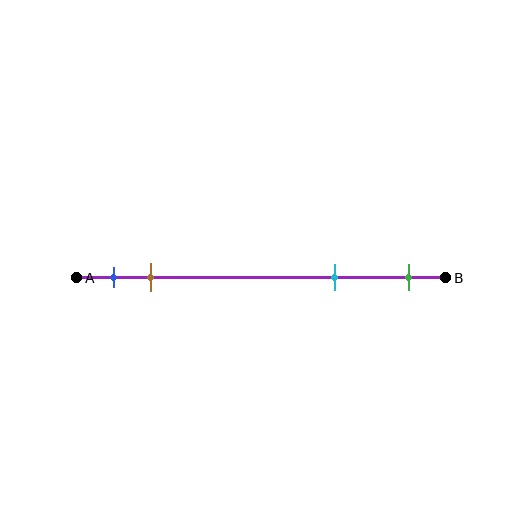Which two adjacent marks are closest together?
The blue and brown marks are the closest adjacent pair.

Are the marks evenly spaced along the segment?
No, the marks are not evenly spaced.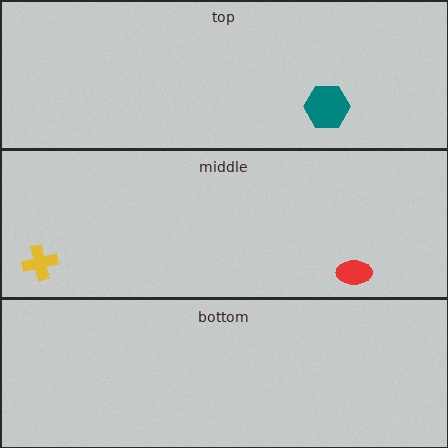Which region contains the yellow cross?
The middle region.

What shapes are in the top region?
The teal hexagon.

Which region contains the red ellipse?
The middle region.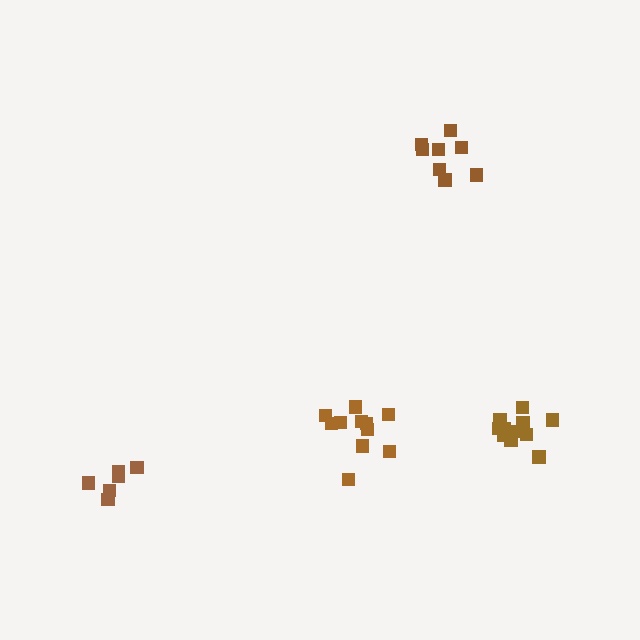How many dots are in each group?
Group 1: 11 dots, Group 2: 6 dots, Group 3: 8 dots, Group 4: 11 dots (36 total).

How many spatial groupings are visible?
There are 4 spatial groupings.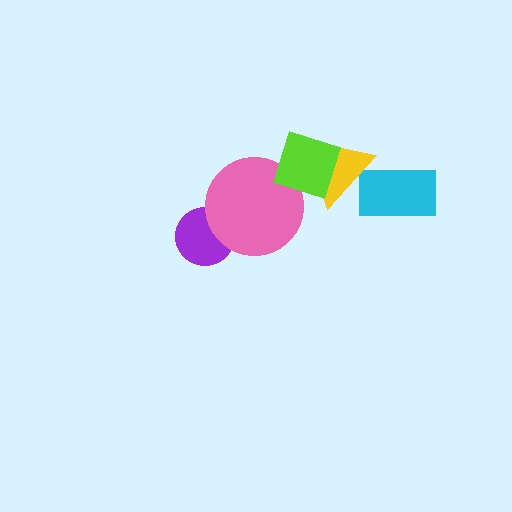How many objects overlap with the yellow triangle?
2 objects overlap with the yellow triangle.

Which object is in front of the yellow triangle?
The lime diamond is in front of the yellow triangle.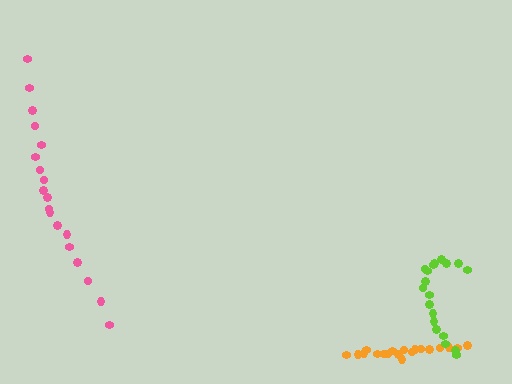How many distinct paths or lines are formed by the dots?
There are 3 distinct paths.